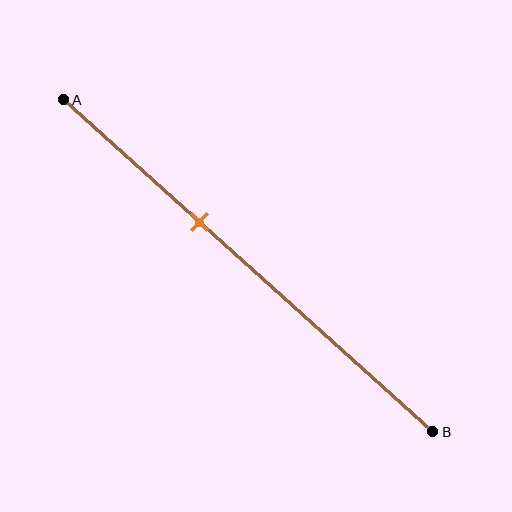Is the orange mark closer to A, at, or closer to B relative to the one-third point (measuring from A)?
The orange mark is closer to point B than the one-third point of segment AB.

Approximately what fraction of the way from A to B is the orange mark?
The orange mark is approximately 35% of the way from A to B.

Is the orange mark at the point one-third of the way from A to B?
No, the mark is at about 35% from A, not at the 33% one-third point.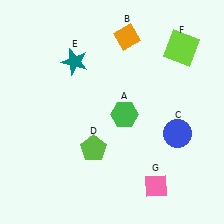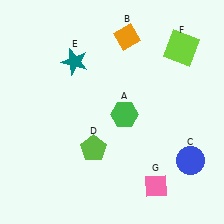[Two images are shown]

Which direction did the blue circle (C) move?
The blue circle (C) moved down.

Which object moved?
The blue circle (C) moved down.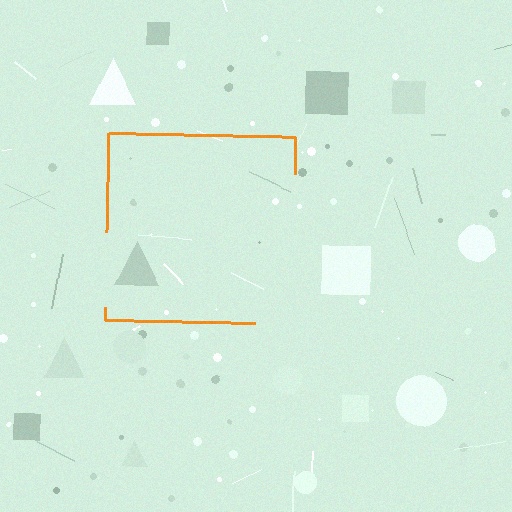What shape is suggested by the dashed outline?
The dashed outline suggests a square.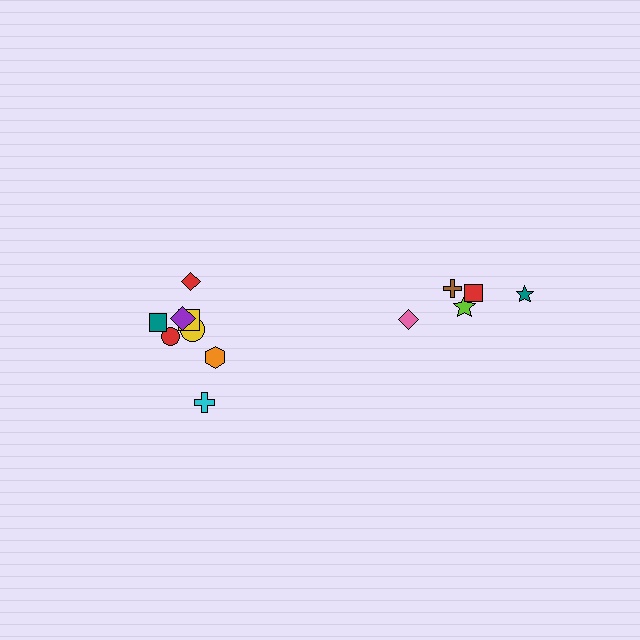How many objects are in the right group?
There are 5 objects.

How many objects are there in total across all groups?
There are 13 objects.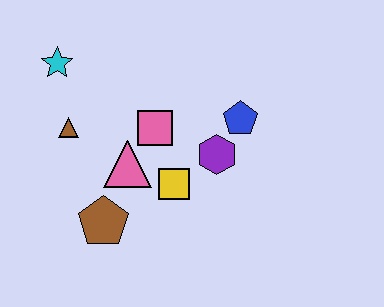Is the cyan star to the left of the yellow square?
Yes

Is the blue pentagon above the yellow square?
Yes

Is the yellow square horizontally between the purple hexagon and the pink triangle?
Yes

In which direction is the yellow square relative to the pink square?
The yellow square is below the pink square.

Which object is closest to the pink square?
The pink triangle is closest to the pink square.